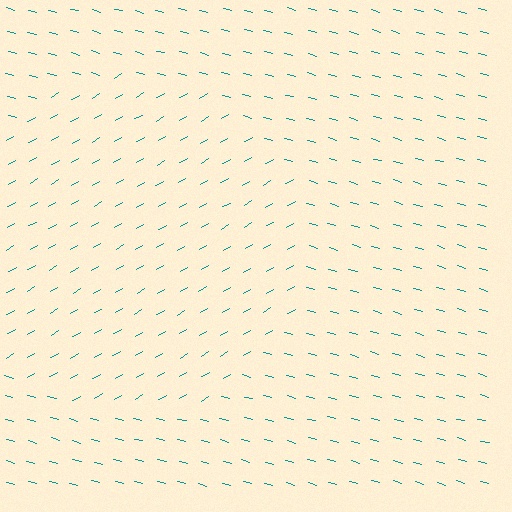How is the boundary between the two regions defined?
The boundary is defined purely by a change in line orientation (approximately 45 degrees difference). All lines are the same color and thickness.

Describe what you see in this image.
The image is filled with small teal line segments. A circle region in the image has lines oriented differently from the surrounding lines, creating a visible texture boundary.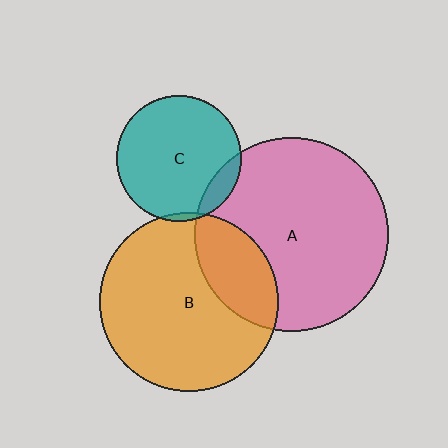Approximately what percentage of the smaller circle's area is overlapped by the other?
Approximately 25%.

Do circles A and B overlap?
Yes.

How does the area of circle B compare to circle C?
Approximately 2.0 times.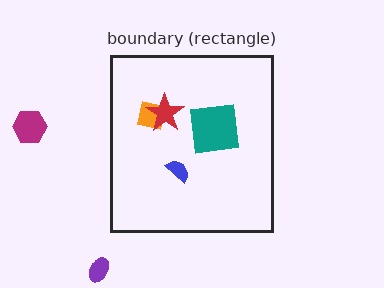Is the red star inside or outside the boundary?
Inside.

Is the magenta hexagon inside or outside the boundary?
Outside.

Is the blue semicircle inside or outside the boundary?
Inside.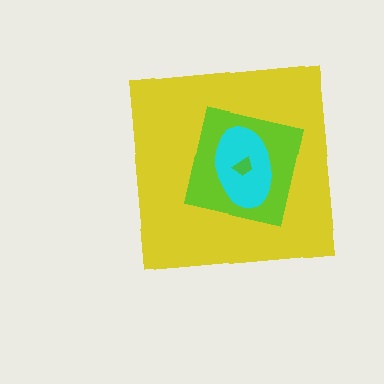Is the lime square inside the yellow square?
Yes.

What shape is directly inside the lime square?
The cyan ellipse.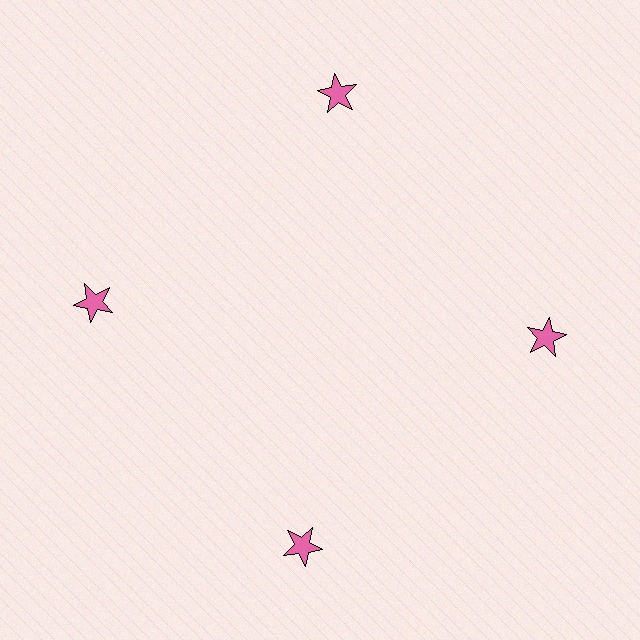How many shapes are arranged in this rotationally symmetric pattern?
There are 4 shapes, arranged in 4 groups of 1.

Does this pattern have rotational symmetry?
Yes, this pattern has 4-fold rotational symmetry. It looks the same after rotating 90 degrees around the center.